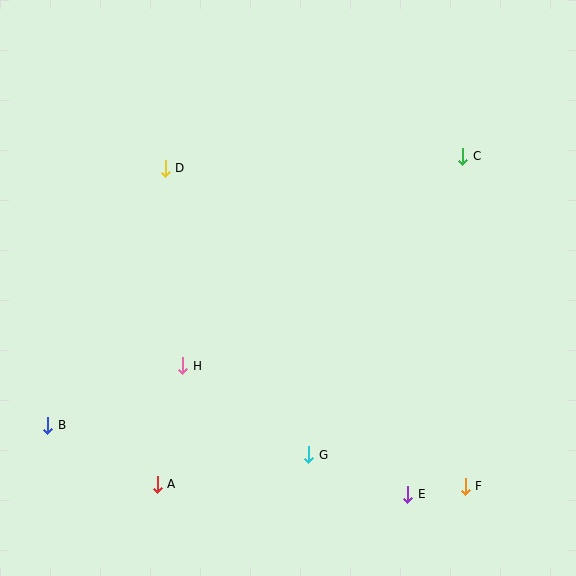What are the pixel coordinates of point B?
Point B is at (48, 426).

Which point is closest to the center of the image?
Point H at (183, 366) is closest to the center.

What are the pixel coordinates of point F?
Point F is at (465, 486).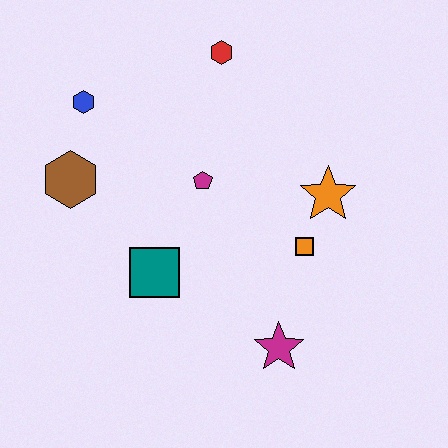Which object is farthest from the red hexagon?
The magenta star is farthest from the red hexagon.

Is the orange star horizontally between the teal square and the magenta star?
No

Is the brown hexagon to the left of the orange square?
Yes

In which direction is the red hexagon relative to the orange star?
The red hexagon is above the orange star.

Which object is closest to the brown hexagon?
The blue hexagon is closest to the brown hexagon.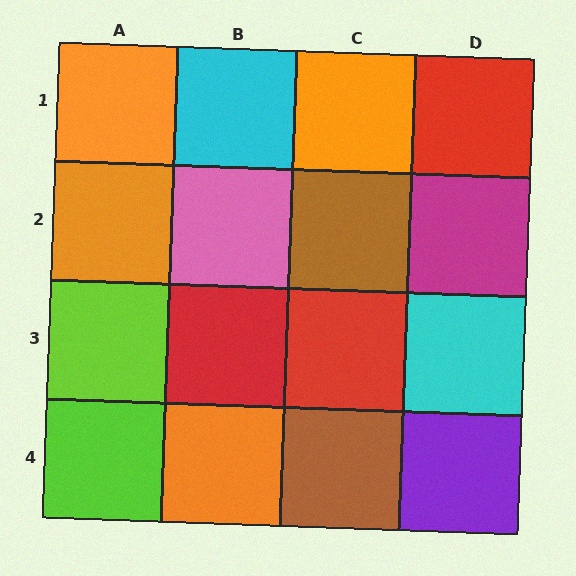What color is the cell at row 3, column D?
Cyan.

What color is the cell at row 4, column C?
Brown.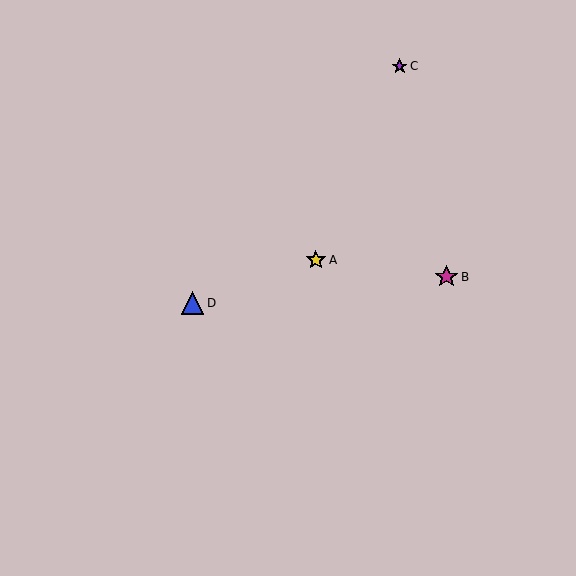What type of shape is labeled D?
Shape D is a blue triangle.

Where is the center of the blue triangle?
The center of the blue triangle is at (193, 303).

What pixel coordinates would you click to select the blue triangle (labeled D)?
Click at (193, 303) to select the blue triangle D.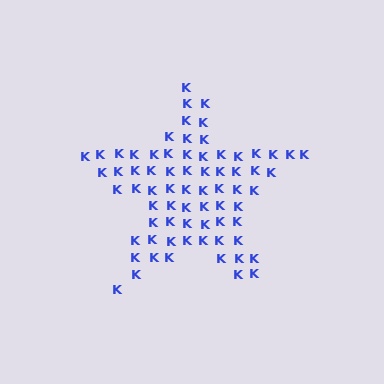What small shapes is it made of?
It is made of small letter K's.